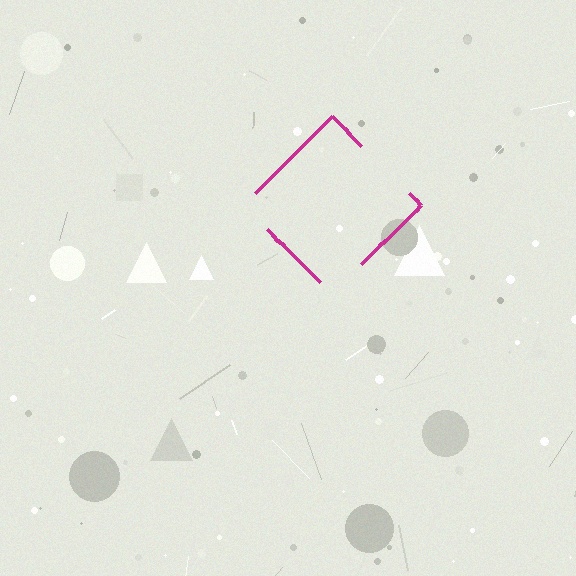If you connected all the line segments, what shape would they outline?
They would outline a diamond.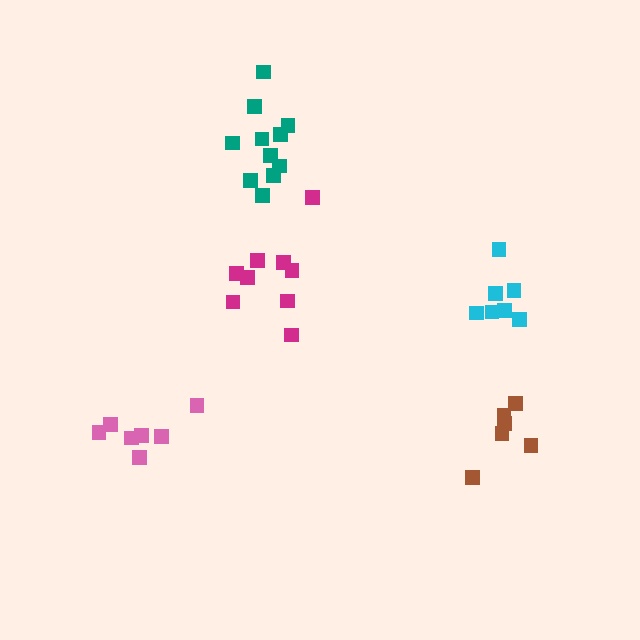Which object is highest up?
The teal cluster is topmost.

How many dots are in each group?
Group 1: 9 dots, Group 2: 7 dots, Group 3: 8 dots, Group 4: 11 dots, Group 5: 6 dots (41 total).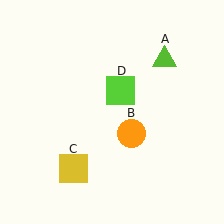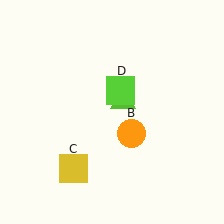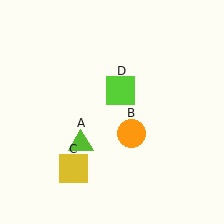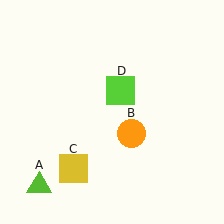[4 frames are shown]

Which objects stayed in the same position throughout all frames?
Orange circle (object B) and yellow square (object C) and lime square (object D) remained stationary.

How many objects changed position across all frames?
1 object changed position: lime triangle (object A).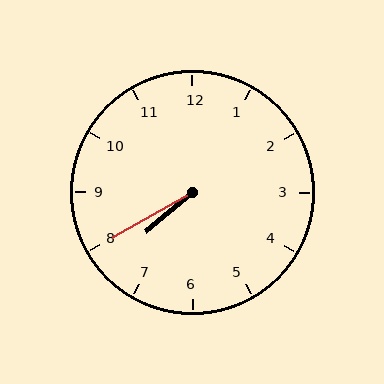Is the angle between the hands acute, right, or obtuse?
It is acute.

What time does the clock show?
7:40.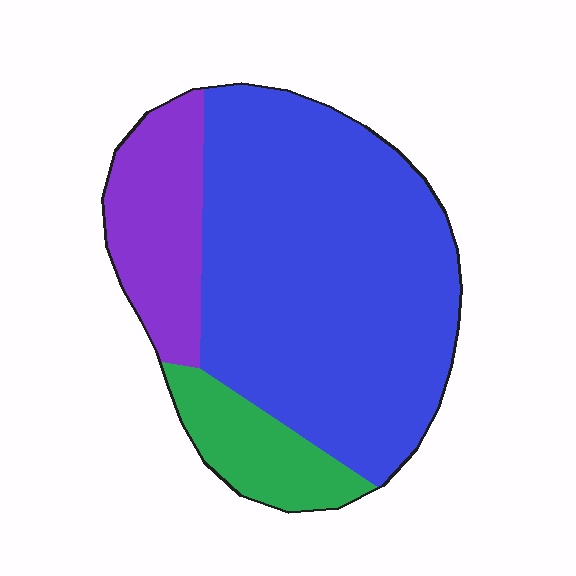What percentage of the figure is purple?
Purple takes up between a sixth and a third of the figure.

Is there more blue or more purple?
Blue.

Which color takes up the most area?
Blue, at roughly 70%.